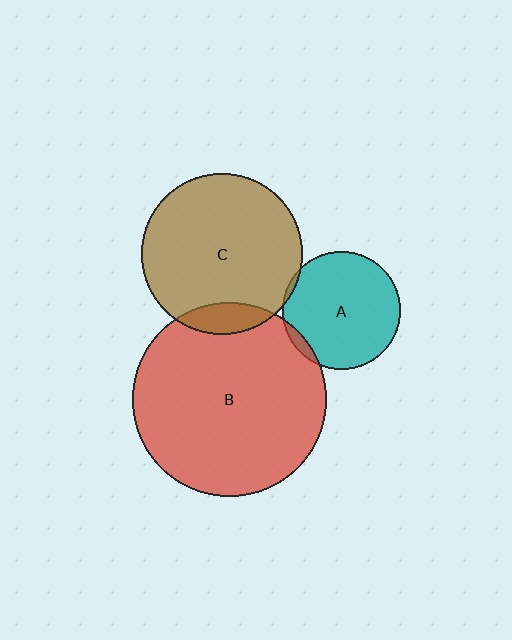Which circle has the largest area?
Circle B (red).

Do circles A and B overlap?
Yes.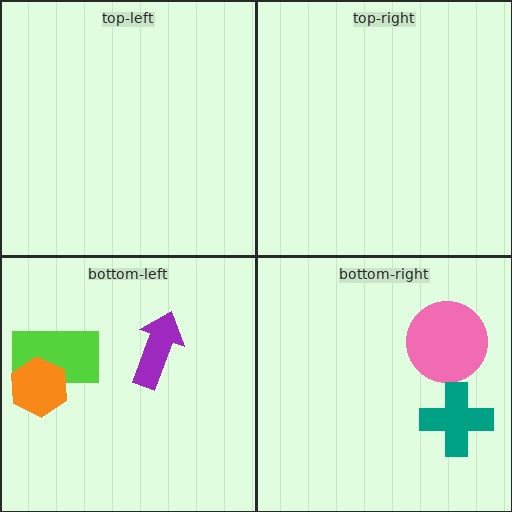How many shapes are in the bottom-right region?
2.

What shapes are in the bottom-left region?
The lime rectangle, the orange hexagon, the purple arrow.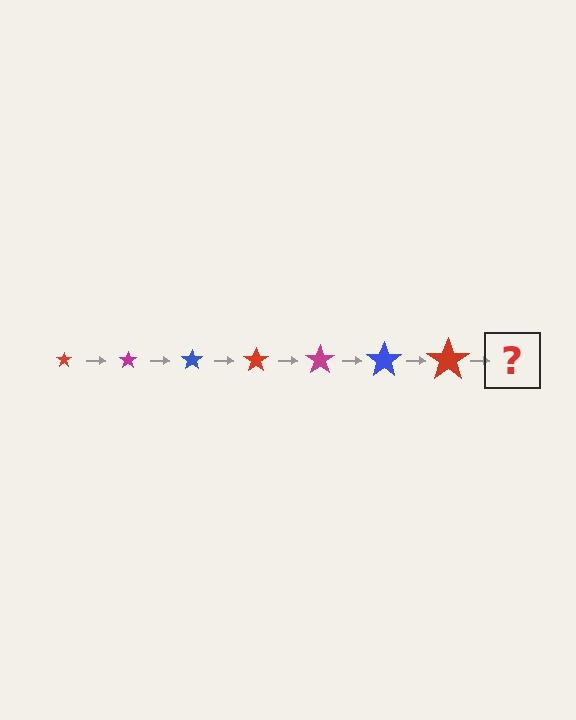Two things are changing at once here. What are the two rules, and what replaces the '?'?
The two rules are that the star grows larger each step and the color cycles through red, magenta, and blue. The '?' should be a magenta star, larger than the previous one.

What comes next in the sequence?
The next element should be a magenta star, larger than the previous one.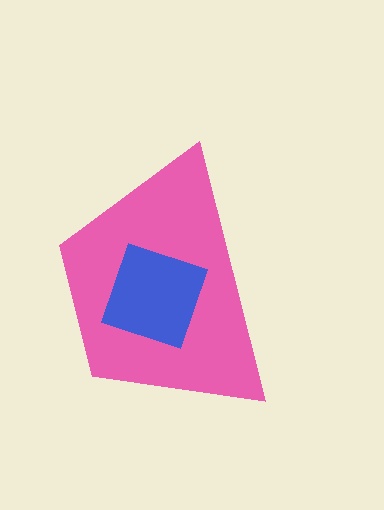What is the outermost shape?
The pink trapezoid.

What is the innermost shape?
The blue square.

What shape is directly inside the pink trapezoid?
The blue square.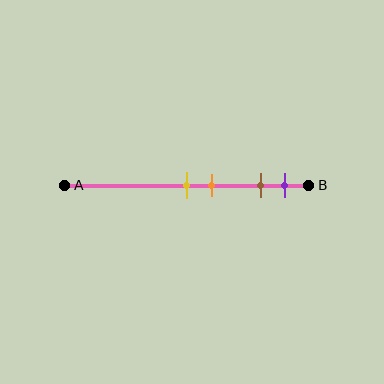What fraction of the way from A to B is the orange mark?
The orange mark is approximately 60% (0.6) of the way from A to B.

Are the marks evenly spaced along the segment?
No, the marks are not evenly spaced.